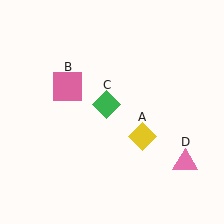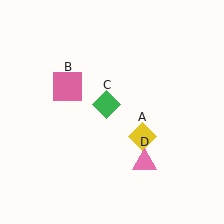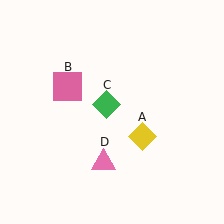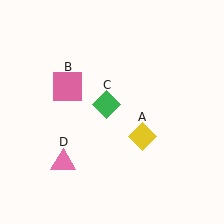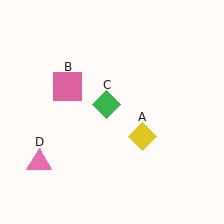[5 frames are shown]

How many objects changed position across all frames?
1 object changed position: pink triangle (object D).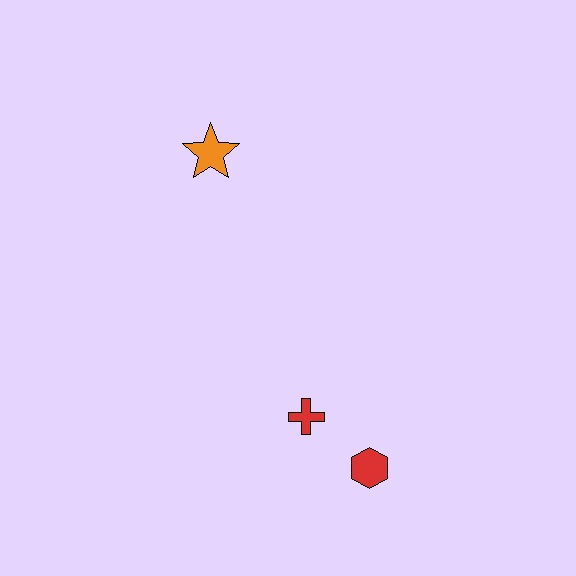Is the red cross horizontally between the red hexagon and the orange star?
Yes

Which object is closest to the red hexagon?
The red cross is closest to the red hexagon.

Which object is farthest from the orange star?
The red hexagon is farthest from the orange star.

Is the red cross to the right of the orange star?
Yes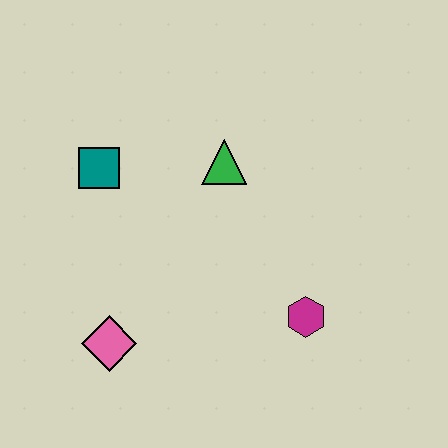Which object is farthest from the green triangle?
The pink diamond is farthest from the green triangle.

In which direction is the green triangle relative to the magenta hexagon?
The green triangle is above the magenta hexagon.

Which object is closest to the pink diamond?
The teal square is closest to the pink diamond.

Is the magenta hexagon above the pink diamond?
Yes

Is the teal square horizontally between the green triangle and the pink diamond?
No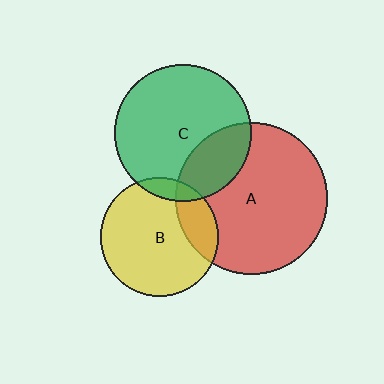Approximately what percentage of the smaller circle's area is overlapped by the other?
Approximately 10%.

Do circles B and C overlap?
Yes.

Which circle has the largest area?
Circle A (red).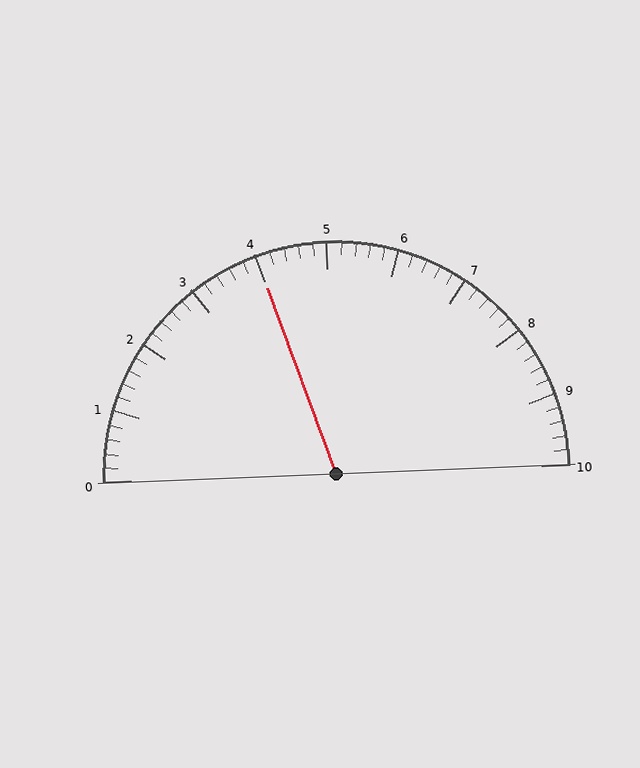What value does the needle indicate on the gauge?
The needle indicates approximately 4.0.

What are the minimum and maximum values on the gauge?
The gauge ranges from 0 to 10.